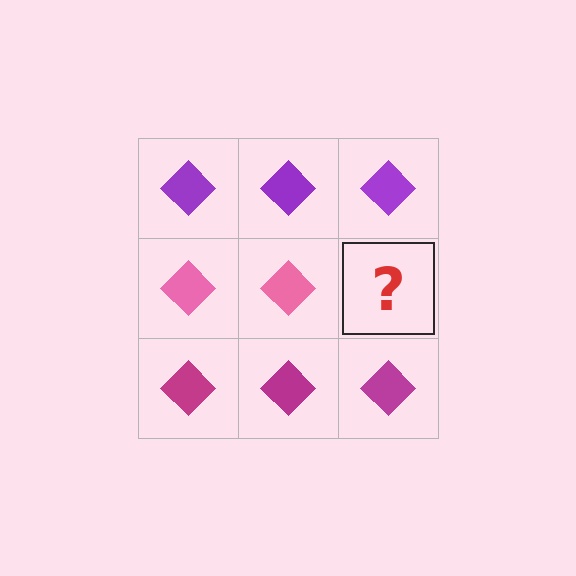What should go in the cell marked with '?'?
The missing cell should contain a pink diamond.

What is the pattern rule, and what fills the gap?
The rule is that each row has a consistent color. The gap should be filled with a pink diamond.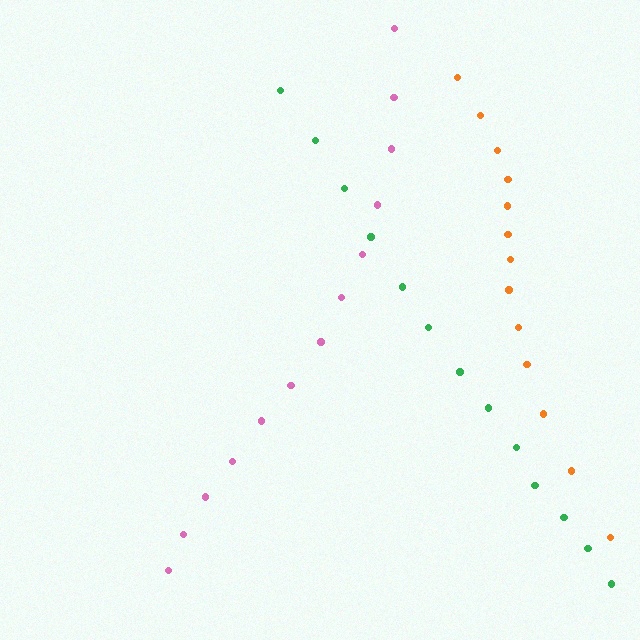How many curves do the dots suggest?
There are 3 distinct paths.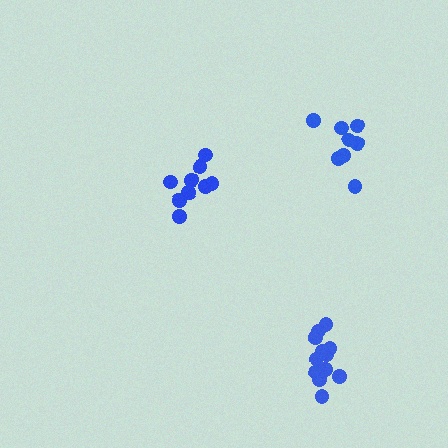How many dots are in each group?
Group 1: 13 dots, Group 2: 8 dots, Group 3: 9 dots (30 total).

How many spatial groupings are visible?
There are 3 spatial groupings.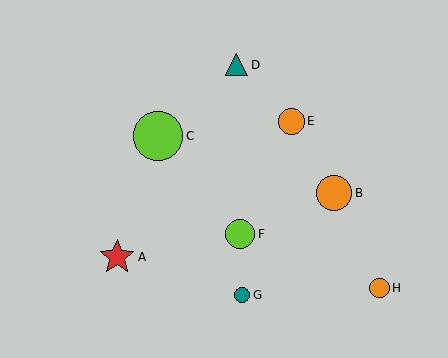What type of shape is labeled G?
Shape G is a teal circle.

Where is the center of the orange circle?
The center of the orange circle is at (379, 288).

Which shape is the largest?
The lime circle (labeled C) is the largest.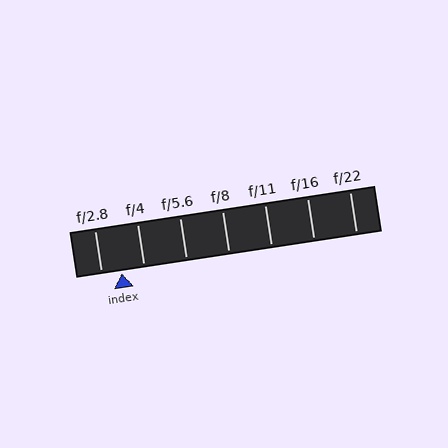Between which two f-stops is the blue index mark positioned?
The index mark is between f/2.8 and f/4.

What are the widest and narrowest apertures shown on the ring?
The widest aperture shown is f/2.8 and the narrowest is f/22.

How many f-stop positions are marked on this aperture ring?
There are 7 f-stop positions marked.